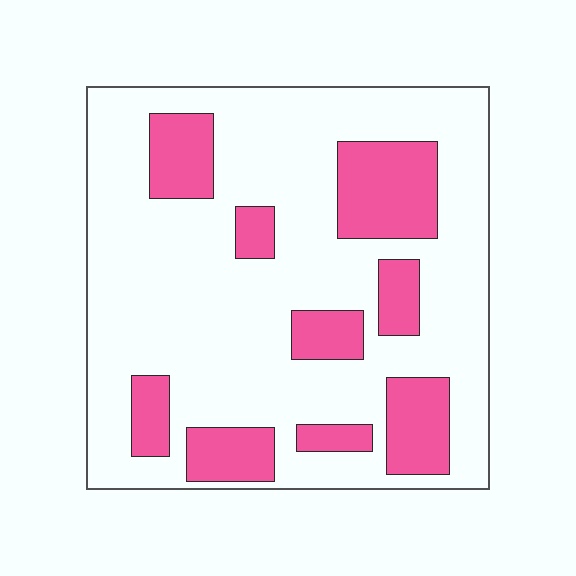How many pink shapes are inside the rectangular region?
9.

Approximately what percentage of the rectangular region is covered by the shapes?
Approximately 25%.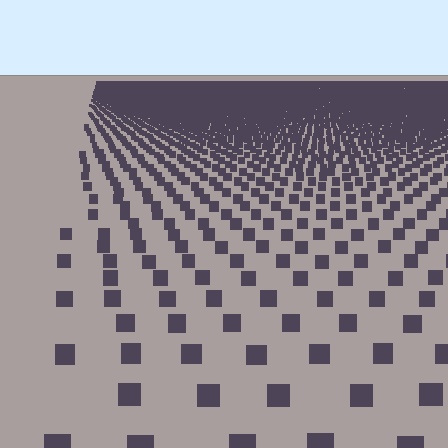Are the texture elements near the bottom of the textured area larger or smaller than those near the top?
Larger. Near the bottom, elements are closer to the viewer and appear at a bigger on-screen size.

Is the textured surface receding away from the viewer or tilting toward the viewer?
The surface is receding away from the viewer. Texture elements get smaller and denser toward the top.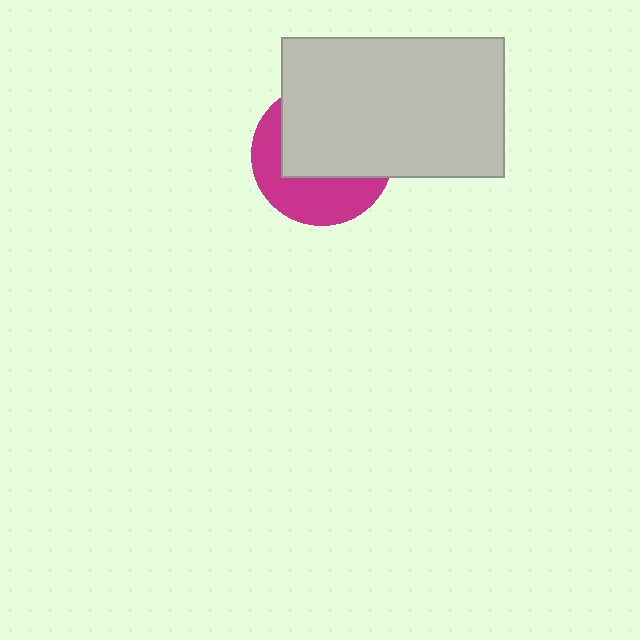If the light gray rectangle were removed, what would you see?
You would see the complete magenta circle.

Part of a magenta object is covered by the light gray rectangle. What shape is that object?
It is a circle.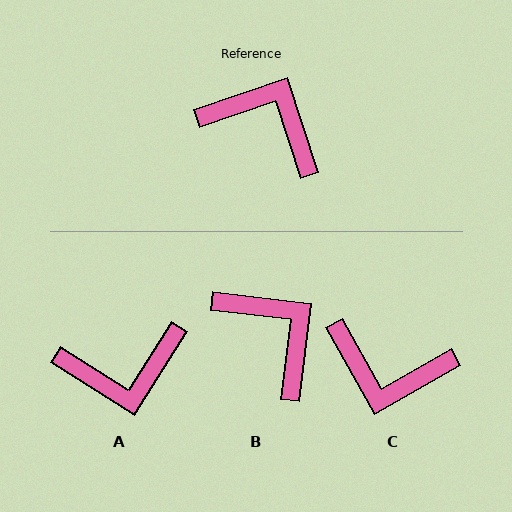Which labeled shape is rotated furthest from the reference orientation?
C, about 169 degrees away.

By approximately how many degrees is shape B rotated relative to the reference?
Approximately 25 degrees clockwise.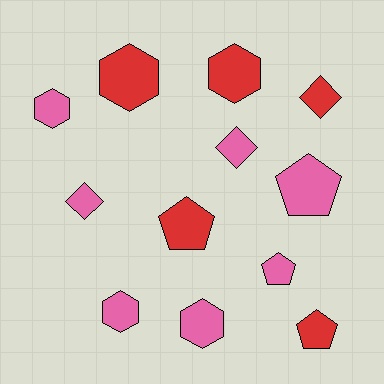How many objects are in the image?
There are 12 objects.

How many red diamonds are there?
There is 1 red diamond.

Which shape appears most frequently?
Hexagon, with 5 objects.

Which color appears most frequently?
Pink, with 7 objects.